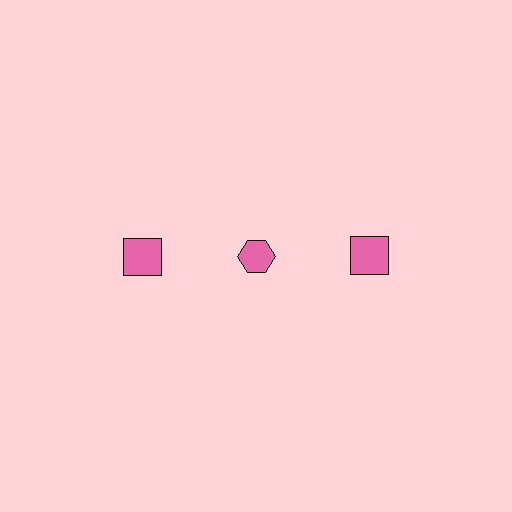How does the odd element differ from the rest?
It has a different shape: hexagon instead of square.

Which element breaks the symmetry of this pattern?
The pink hexagon in the top row, second from left column breaks the symmetry. All other shapes are pink squares.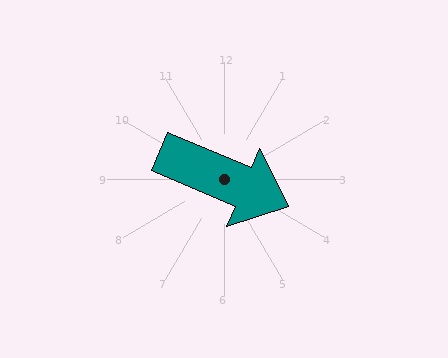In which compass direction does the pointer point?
Southeast.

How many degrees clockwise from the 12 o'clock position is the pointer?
Approximately 113 degrees.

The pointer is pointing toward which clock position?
Roughly 4 o'clock.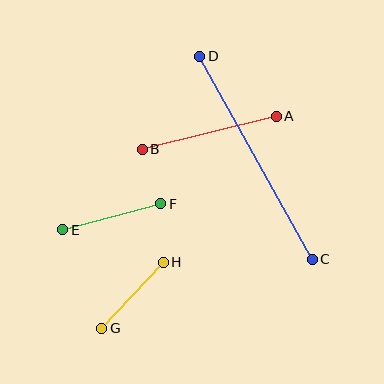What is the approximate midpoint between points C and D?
The midpoint is at approximately (256, 158) pixels.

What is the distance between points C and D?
The distance is approximately 232 pixels.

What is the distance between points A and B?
The distance is approximately 138 pixels.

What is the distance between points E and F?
The distance is approximately 101 pixels.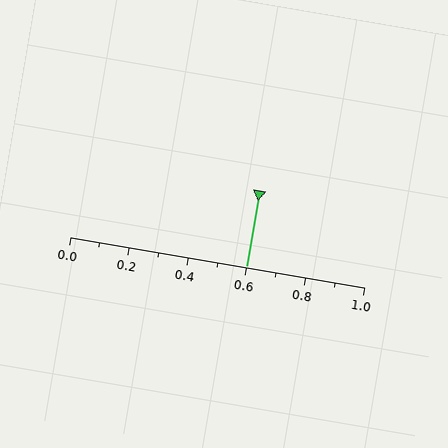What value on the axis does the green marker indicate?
The marker indicates approximately 0.6.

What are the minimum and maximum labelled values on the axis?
The axis runs from 0.0 to 1.0.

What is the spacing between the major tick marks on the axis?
The major ticks are spaced 0.2 apart.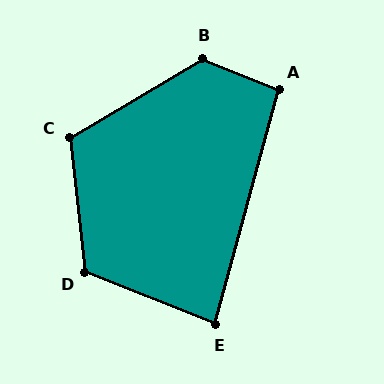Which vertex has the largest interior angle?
B, at approximately 127 degrees.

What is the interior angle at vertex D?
Approximately 118 degrees (obtuse).